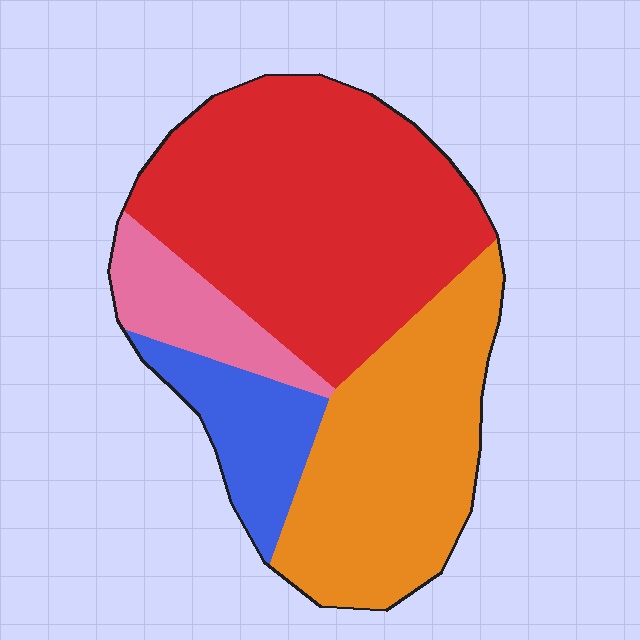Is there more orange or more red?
Red.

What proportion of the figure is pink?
Pink covers about 10% of the figure.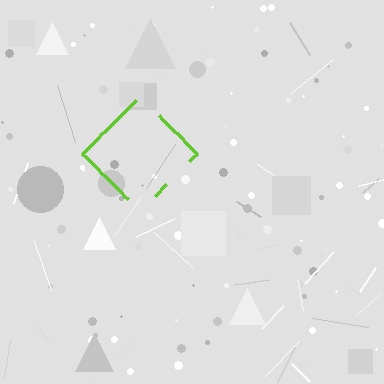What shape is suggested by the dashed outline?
The dashed outline suggests a diamond.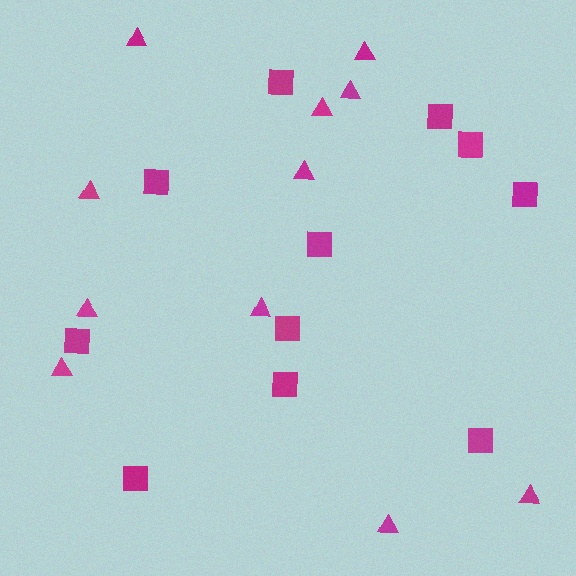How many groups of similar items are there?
There are 2 groups: one group of triangles (11) and one group of squares (11).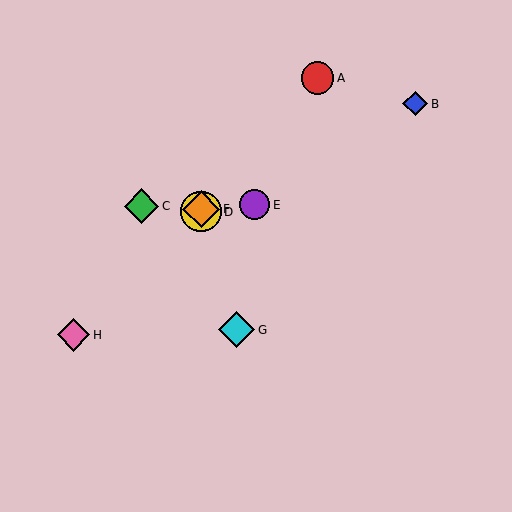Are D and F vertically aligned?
Yes, both are at x≈201.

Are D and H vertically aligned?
No, D is at x≈201 and H is at x≈74.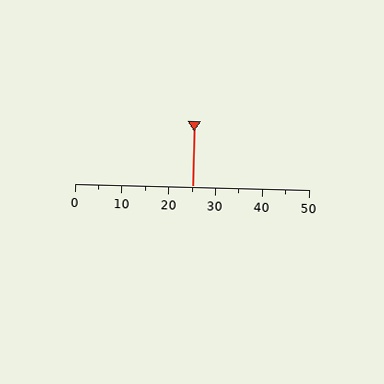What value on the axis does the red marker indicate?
The marker indicates approximately 25.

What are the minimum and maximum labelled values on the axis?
The axis runs from 0 to 50.